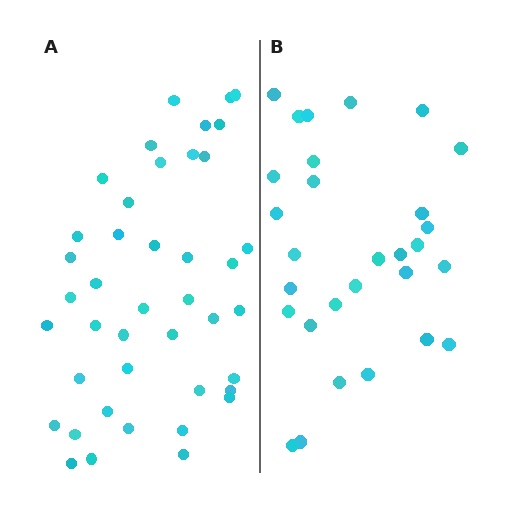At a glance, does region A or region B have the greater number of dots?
Region A (the left region) has more dots.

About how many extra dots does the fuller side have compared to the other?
Region A has approximately 15 more dots than region B.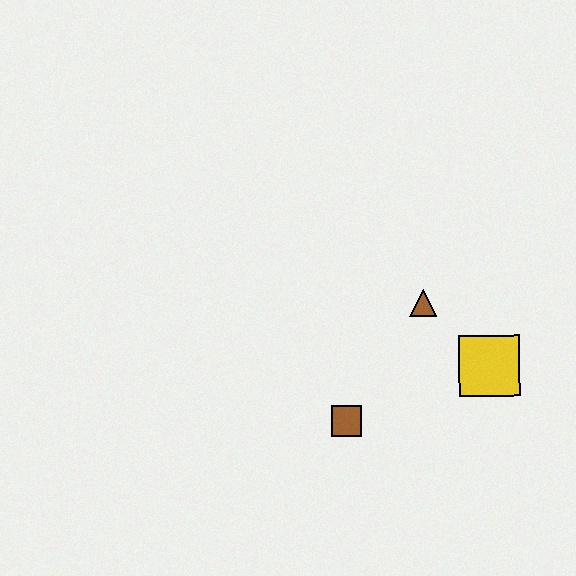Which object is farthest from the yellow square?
The brown square is farthest from the yellow square.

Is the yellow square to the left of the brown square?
No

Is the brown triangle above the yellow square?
Yes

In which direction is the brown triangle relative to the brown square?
The brown triangle is above the brown square.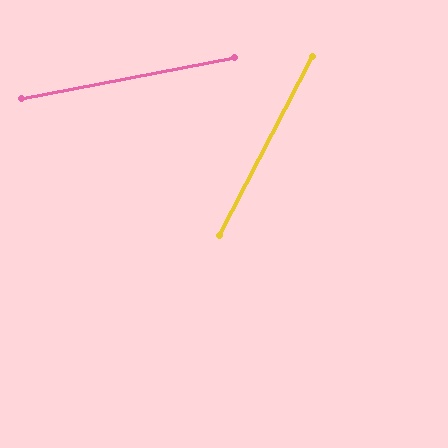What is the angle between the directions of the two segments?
Approximately 52 degrees.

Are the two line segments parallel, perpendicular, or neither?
Neither parallel nor perpendicular — they differ by about 52°.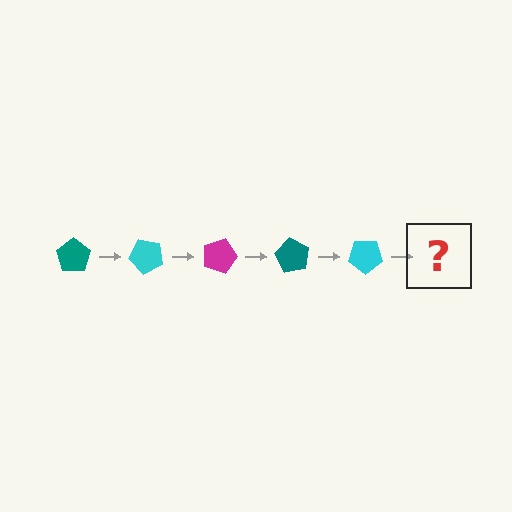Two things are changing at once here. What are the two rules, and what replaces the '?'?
The two rules are that it rotates 45 degrees each step and the color cycles through teal, cyan, and magenta. The '?' should be a magenta pentagon, rotated 225 degrees from the start.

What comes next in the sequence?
The next element should be a magenta pentagon, rotated 225 degrees from the start.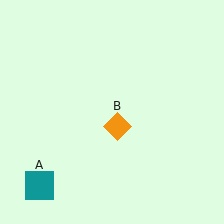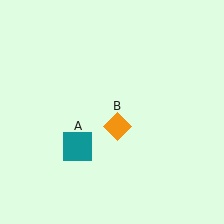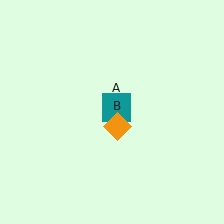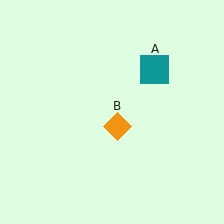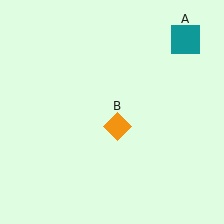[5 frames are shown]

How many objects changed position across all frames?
1 object changed position: teal square (object A).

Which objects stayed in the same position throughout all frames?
Orange diamond (object B) remained stationary.